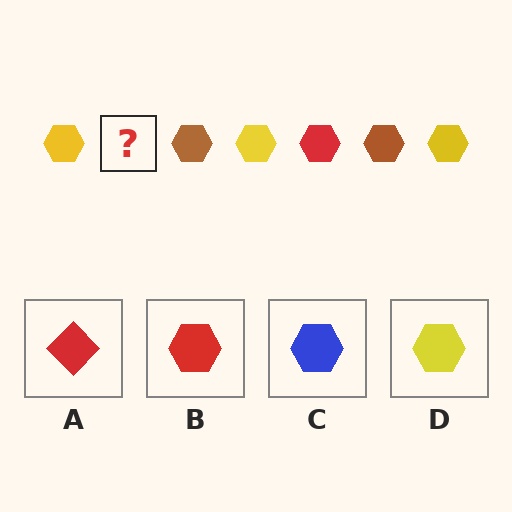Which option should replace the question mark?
Option B.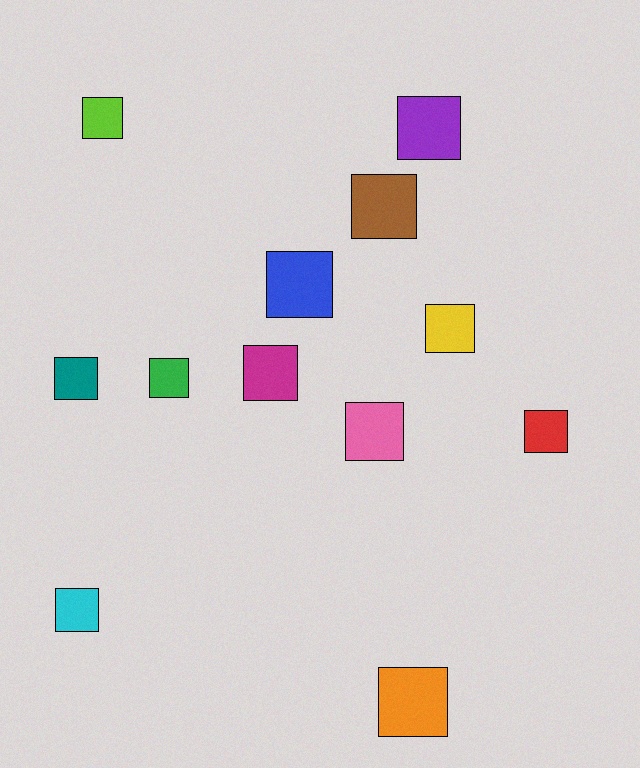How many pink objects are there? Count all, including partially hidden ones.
There is 1 pink object.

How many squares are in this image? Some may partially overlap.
There are 12 squares.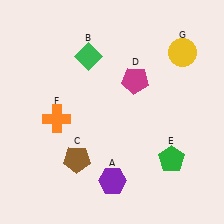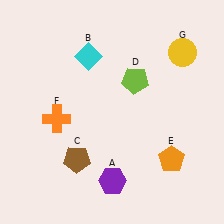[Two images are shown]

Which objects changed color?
B changed from green to cyan. D changed from magenta to lime. E changed from green to orange.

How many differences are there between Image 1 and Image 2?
There are 3 differences between the two images.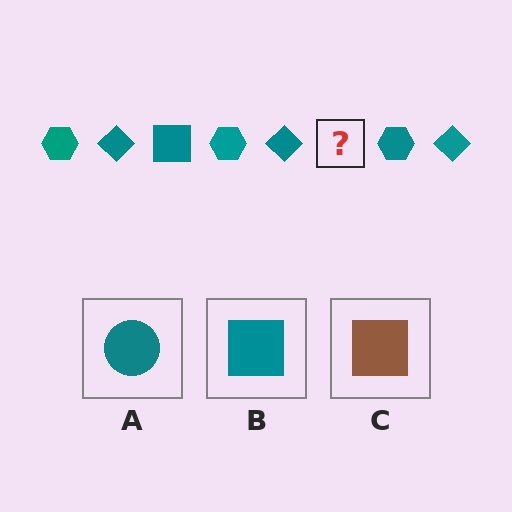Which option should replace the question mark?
Option B.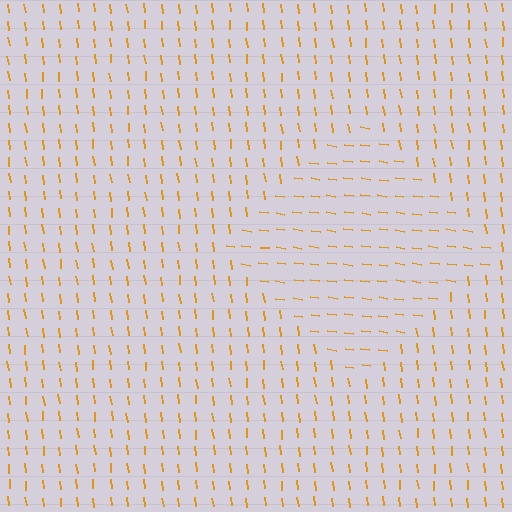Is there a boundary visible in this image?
Yes, there is a texture boundary formed by a change in line orientation.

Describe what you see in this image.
The image is filled with small orange line segments. A diamond region in the image has lines oriented differently from the surrounding lines, creating a visible texture boundary.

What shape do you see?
I see a diamond.